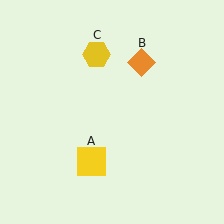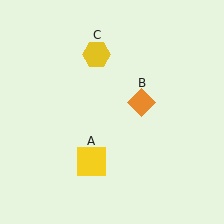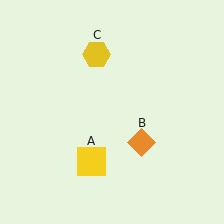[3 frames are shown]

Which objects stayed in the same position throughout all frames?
Yellow square (object A) and yellow hexagon (object C) remained stationary.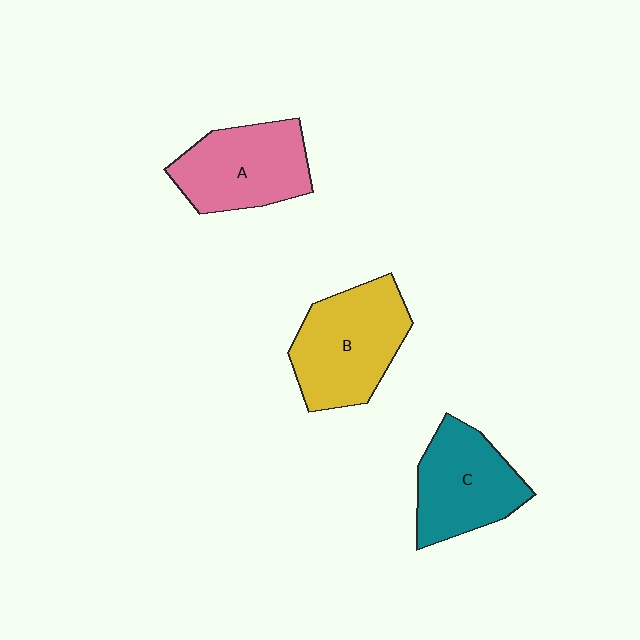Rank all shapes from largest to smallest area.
From largest to smallest: B (yellow), A (pink), C (teal).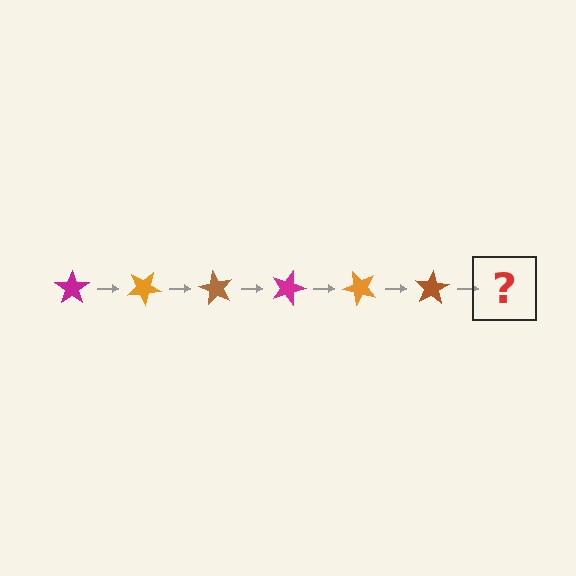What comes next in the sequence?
The next element should be a magenta star, rotated 180 degrees from the start.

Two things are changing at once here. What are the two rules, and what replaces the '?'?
The two rules are that it rotates 30 degrees each step and the color cycles through magenta, orange, and brown. The '?' should be a magenta star, rotated 180 degrees from the start.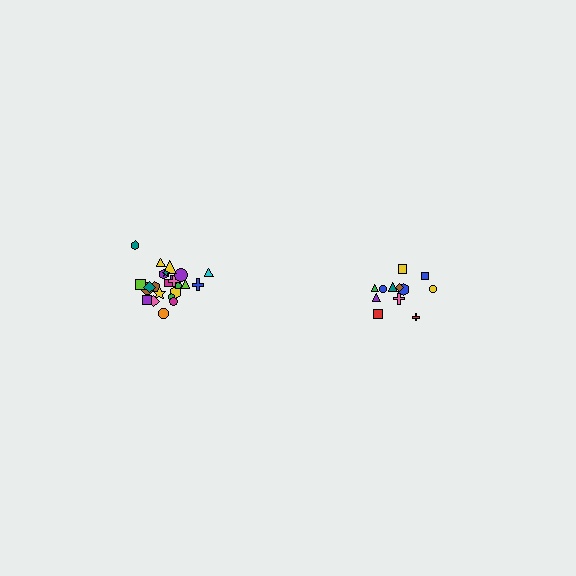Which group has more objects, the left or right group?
The left group.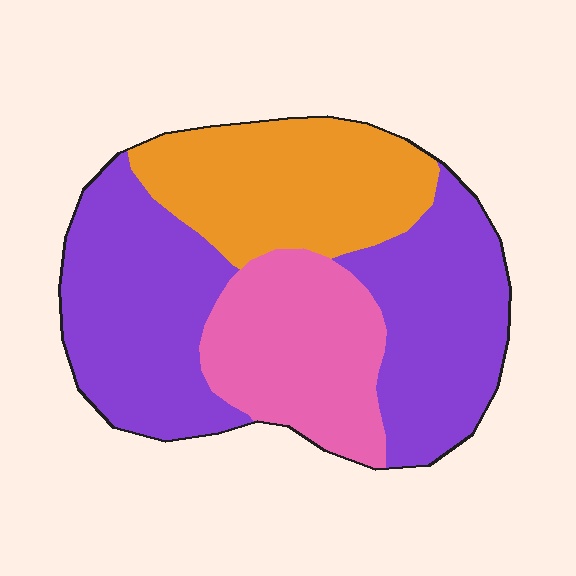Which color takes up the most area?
Purple, at roughly 50%.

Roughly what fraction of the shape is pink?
Pink takes up about one quarter (1/4) of the shape.